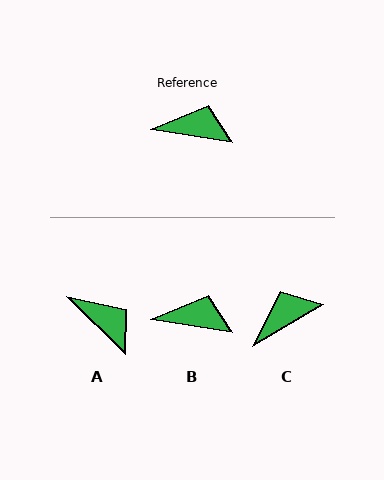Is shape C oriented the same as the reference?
No, it is off by about 40 degrees.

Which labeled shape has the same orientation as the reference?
B.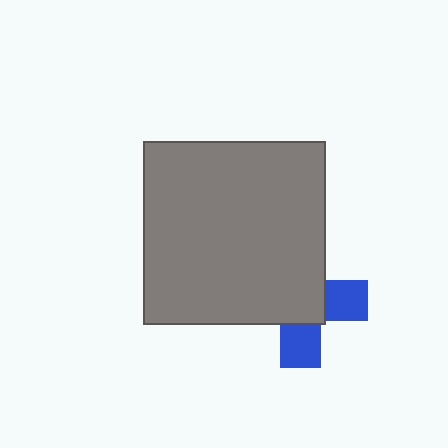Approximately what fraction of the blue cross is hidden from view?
Roughly 63% of the blue cross is hidden behind the gray square.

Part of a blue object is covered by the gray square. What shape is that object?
It is a cross.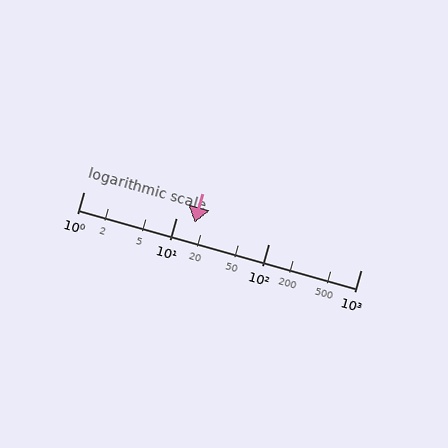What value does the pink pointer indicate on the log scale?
The pointer indicates approximately 16.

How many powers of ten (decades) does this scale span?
The scale spans 3 decades, from 1 to 1000.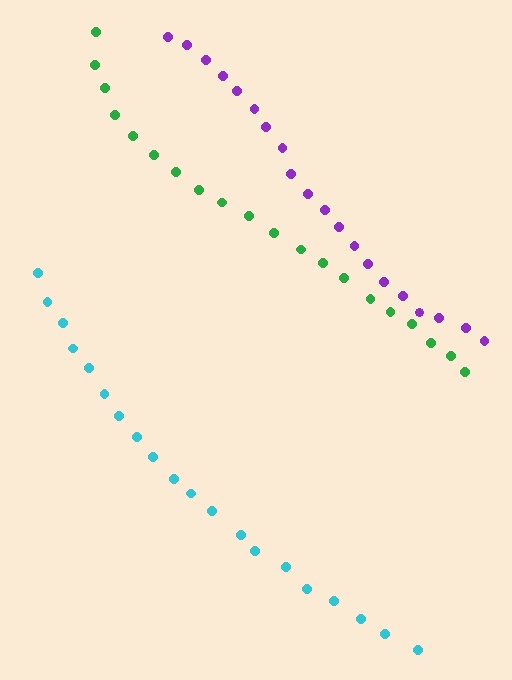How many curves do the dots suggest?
There are 3 distinct paths.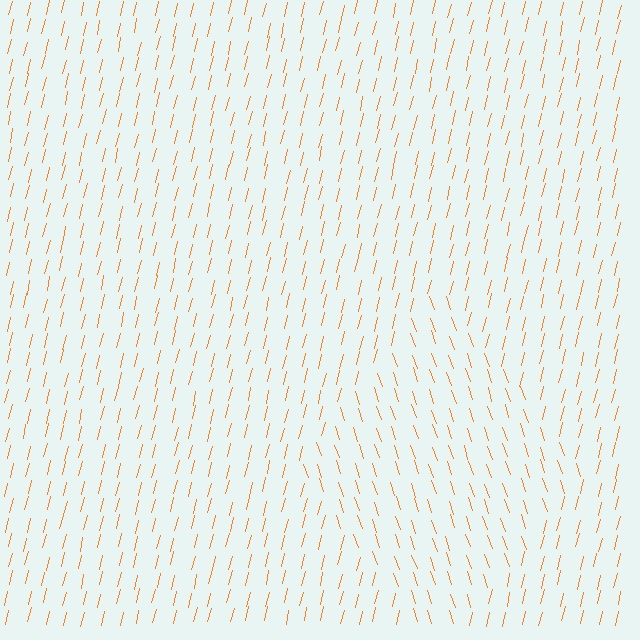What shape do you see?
I see a diamond.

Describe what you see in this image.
The image is filled with small orange line segments. A diamond region in the image has lines oriented differently from the surrounding lines, creating a visible texture boundary.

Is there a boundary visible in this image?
Yes, there is a texture boundary formed by a change in line orientation.